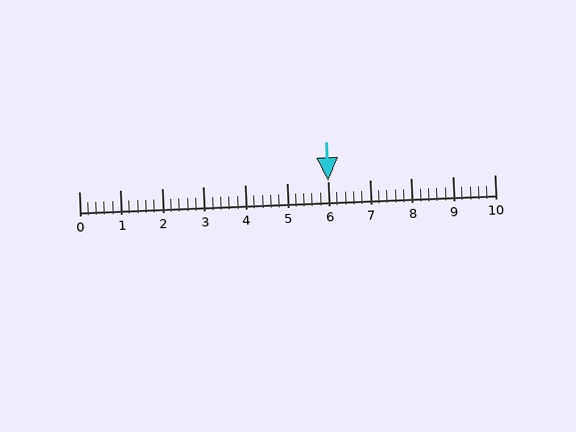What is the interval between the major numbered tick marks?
The major tick marks are spaced 1 units apart.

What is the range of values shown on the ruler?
The ruler shows values from 0 to 10.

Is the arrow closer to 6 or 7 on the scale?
The arrow is closer to 6.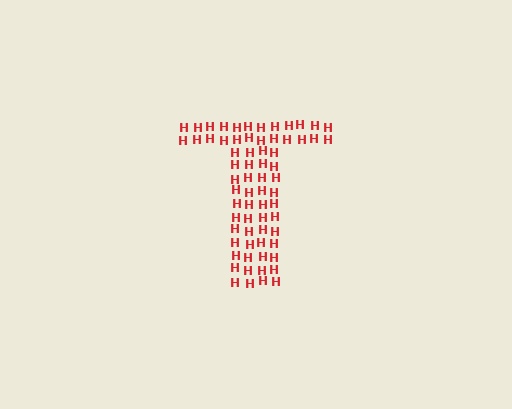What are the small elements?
The small elements are letter H's.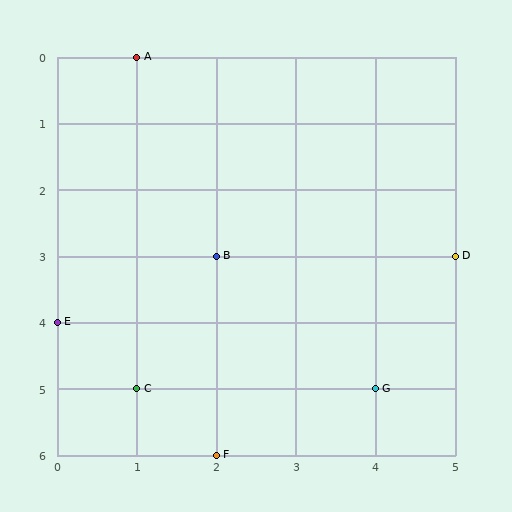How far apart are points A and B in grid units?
Points A and B are 1 column and 3 rows apart (about 3.2 grid units diagonally).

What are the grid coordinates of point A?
Point A is at grid coordinates (1, 0).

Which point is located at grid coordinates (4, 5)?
Point G is at (4, 5).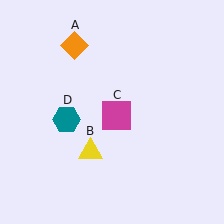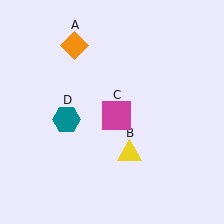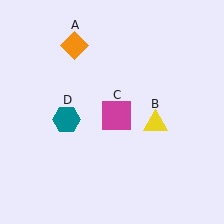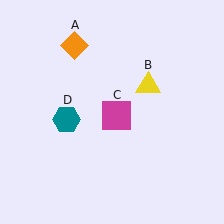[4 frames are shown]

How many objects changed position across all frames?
1 object changed position: yellow triangle (object B).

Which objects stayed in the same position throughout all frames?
Orange diamond (object A) and magenta square (object C) and teal hexagon (object D) remained stationary.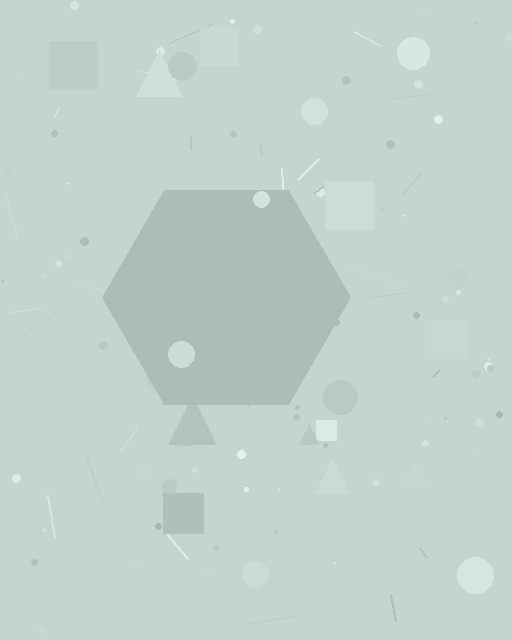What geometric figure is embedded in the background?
A hexagon is embedded in the background.